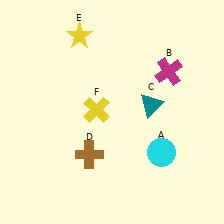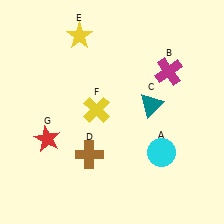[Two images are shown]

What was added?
A red star (G) was added in Image 2.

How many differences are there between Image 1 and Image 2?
There is 1 difference between the two images.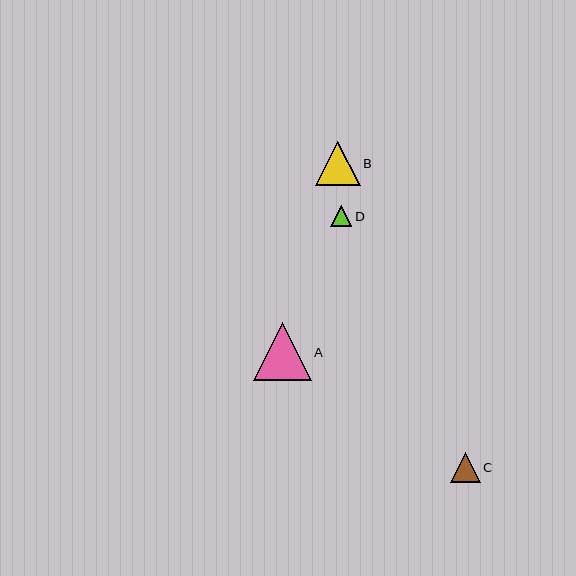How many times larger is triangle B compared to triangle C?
Triangle B is approximately 1.5 times the size of triangle C.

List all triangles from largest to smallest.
From largest to smallest: A, B, C, D.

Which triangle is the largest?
Triangle A is the largest with a size of approximately 58 pixels.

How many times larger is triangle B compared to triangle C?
Triangle B is approximately 1.5 times the size of triangle C.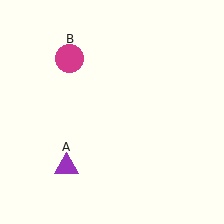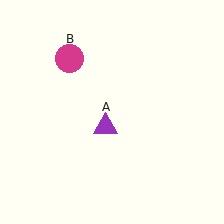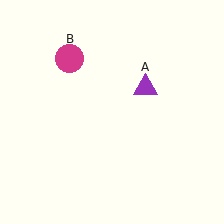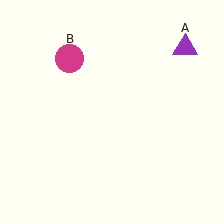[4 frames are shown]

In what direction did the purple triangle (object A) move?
The purple triangle (object A) moved up and to the right.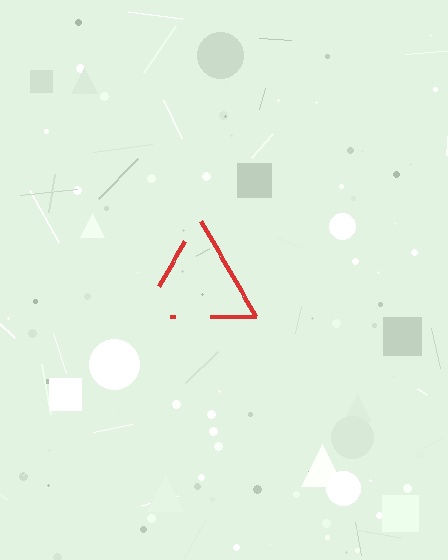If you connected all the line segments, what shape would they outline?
They would outline a triangle.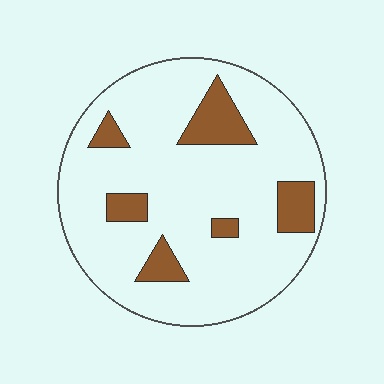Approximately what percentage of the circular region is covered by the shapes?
Approximately 15%.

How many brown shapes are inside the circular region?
6.